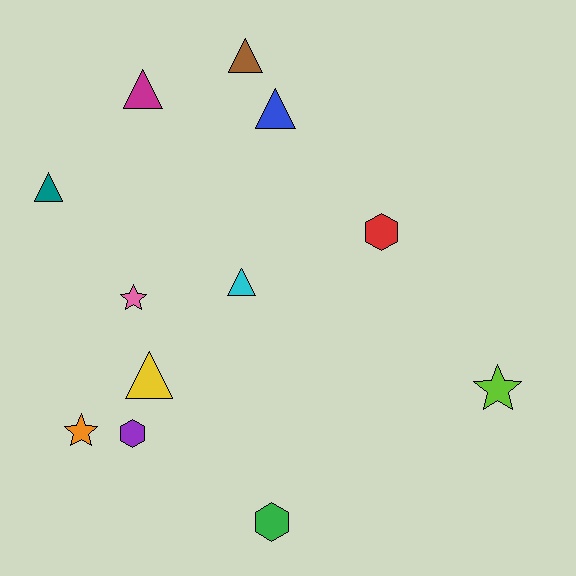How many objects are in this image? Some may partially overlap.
There are 12 objects.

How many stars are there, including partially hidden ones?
There are 3 stars.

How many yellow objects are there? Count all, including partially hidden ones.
There is 1 yellow object.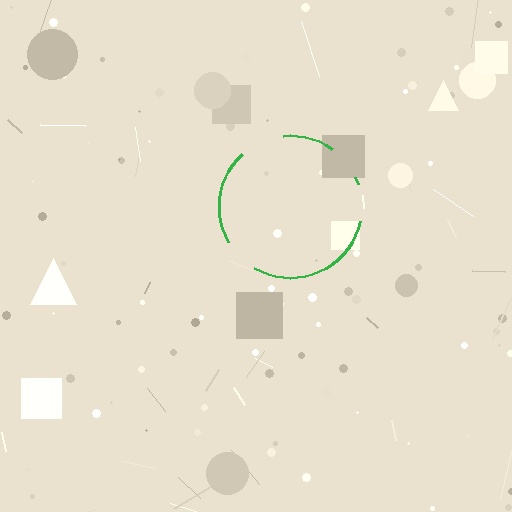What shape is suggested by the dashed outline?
The dashed outline suggests a circle.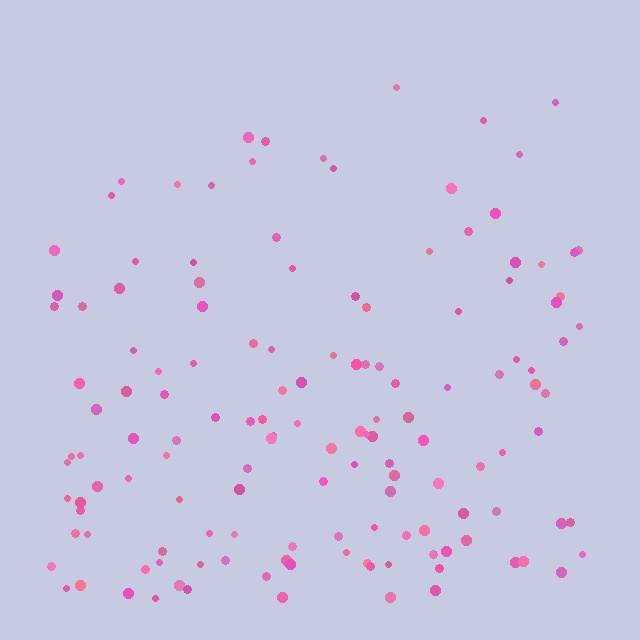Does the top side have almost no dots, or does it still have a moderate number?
Still a moderate number, just noticeably fewer than the bottom.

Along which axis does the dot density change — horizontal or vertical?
Vertical.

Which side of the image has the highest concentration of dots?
The bottom.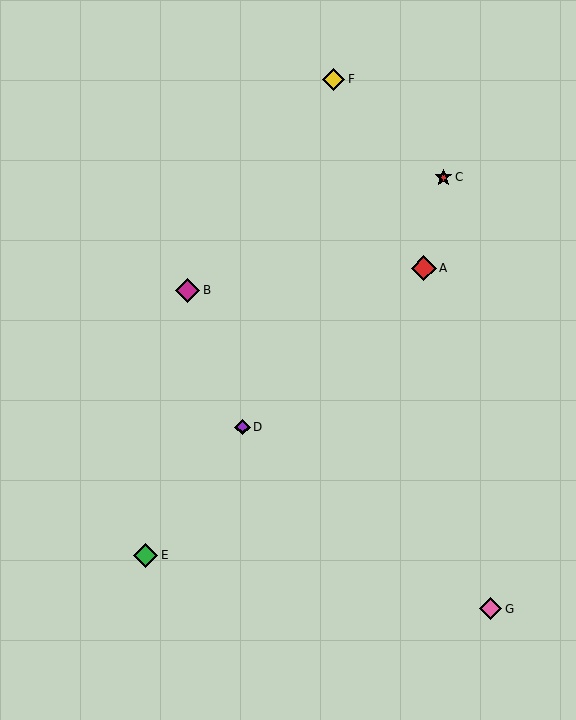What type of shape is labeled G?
Shape G is a pink diamond.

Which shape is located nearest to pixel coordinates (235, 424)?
The purple diamond (labeled D) at (243, 427) is nearest to that location.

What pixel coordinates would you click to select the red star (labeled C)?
Click at (443, 177) to select the red star C.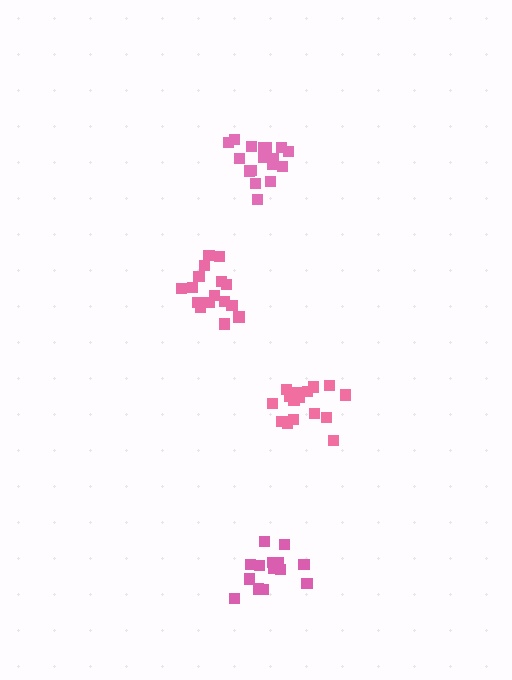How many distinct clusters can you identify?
There are 4 distinct clusters.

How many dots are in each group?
Group 1: 16 dots, Group 2: 16 dots, Group 3: 17 dots, Group 4: 14 dots (63 total).